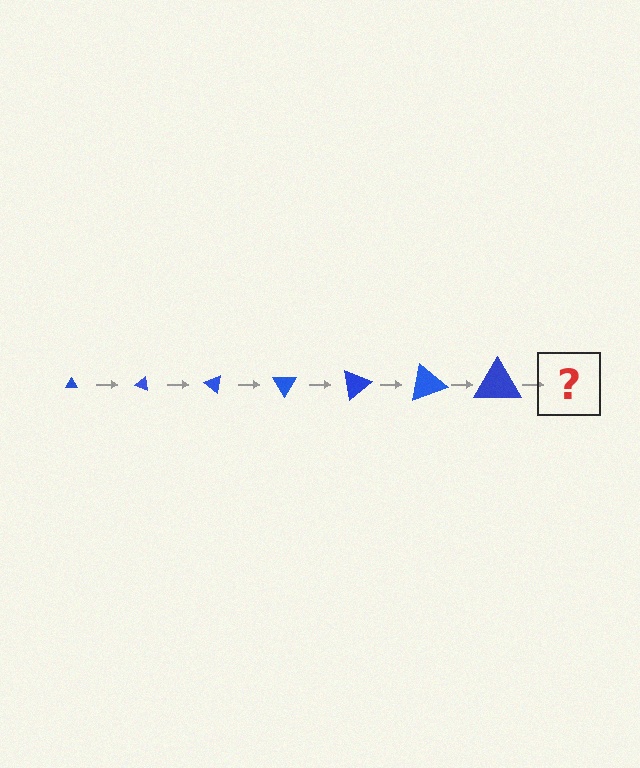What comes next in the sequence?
The next element should be a triangle, larger than the previous one and rotated 140 degrees from the start.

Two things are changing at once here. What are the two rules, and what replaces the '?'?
The two rules are that the triangle grows larger each step and it rotates 20 degrees each step. The '?' should be a triangle, larger than the previous one and rotated 140 degrees from the start.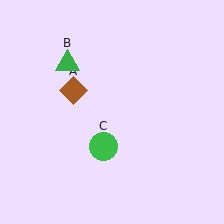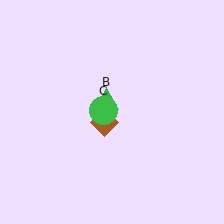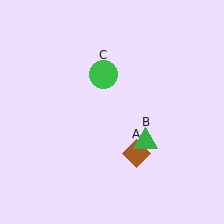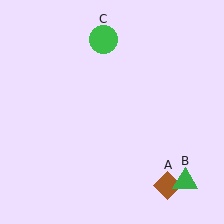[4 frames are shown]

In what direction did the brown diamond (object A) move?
The brown diamond (object A) moved down and to the right.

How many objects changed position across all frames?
3 objects changed position: brown diamond (object A), green triangle (object B), green circle (object C).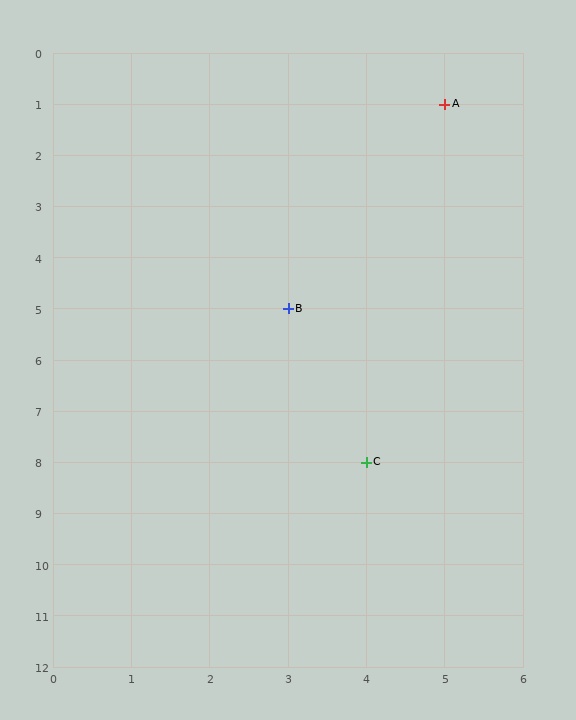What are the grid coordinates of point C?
Point C is at grid coordinates (4, 8).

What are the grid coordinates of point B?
Point B is at grid coordinates (3, 5).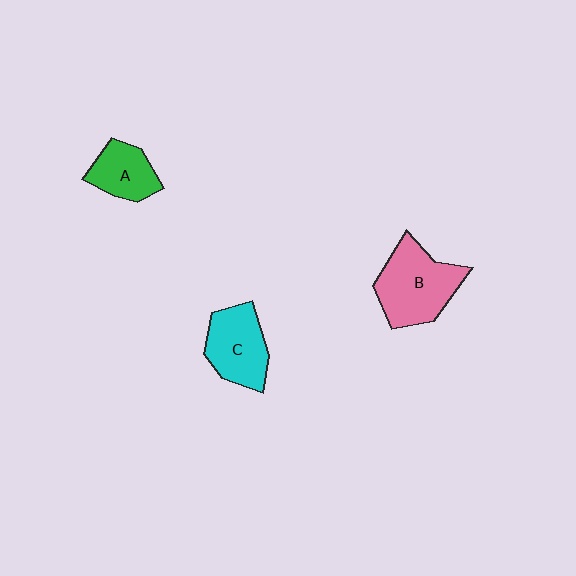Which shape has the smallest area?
Shape A (green).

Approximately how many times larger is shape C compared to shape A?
Approximately 1.3 times.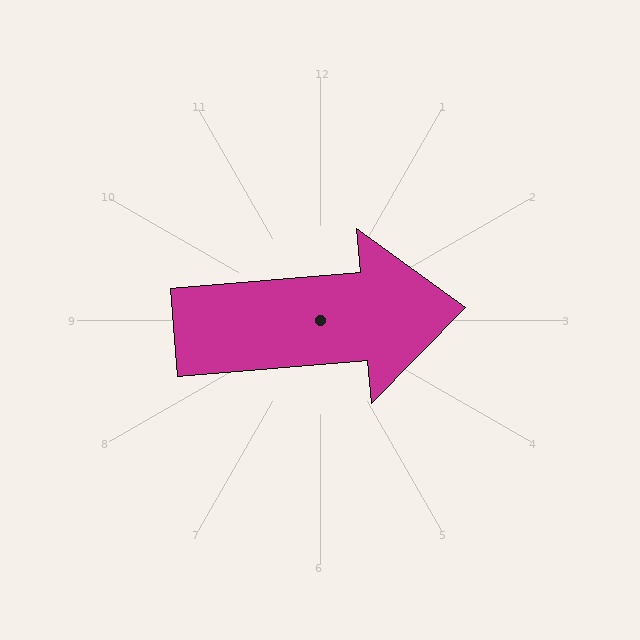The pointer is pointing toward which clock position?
Roughly 3 o'clock.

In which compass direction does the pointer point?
East.